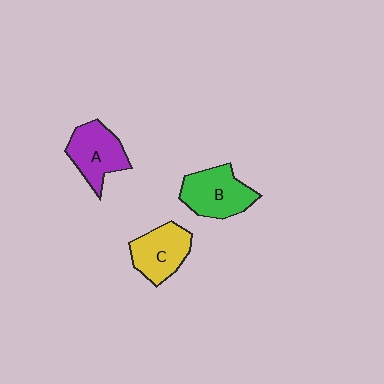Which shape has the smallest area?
Shape C (yellow).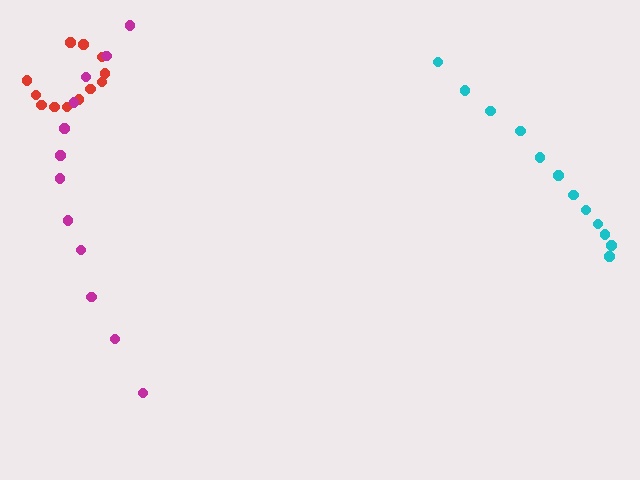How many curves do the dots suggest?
There are 3 distinct paths.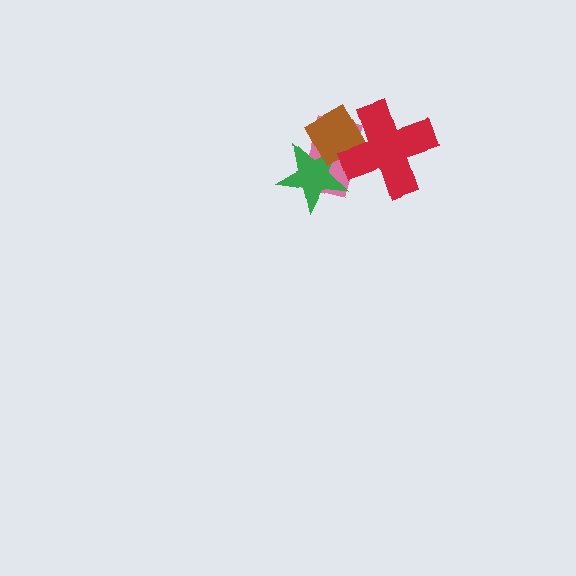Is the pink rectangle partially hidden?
Yes, it is partially covered by another shape.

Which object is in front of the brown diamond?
The red cross is in front of the brown diamond.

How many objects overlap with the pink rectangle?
3 objects overlap with the pink rectangle.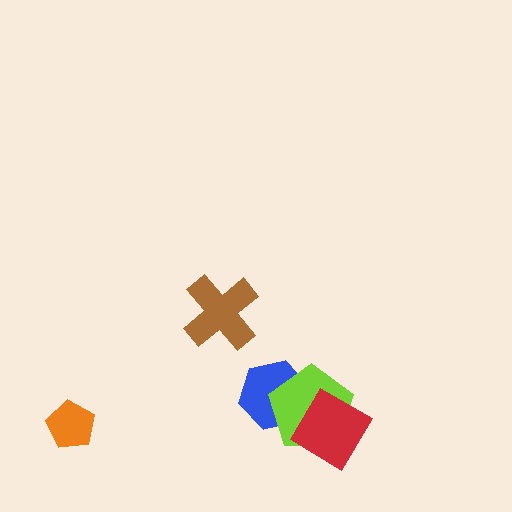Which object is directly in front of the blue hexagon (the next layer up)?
The lime pentagon is directly in front of the blue hexagon.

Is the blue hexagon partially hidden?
Yes, it is partially covered by another shape.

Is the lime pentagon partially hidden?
Yes, it is partially covered by another shape.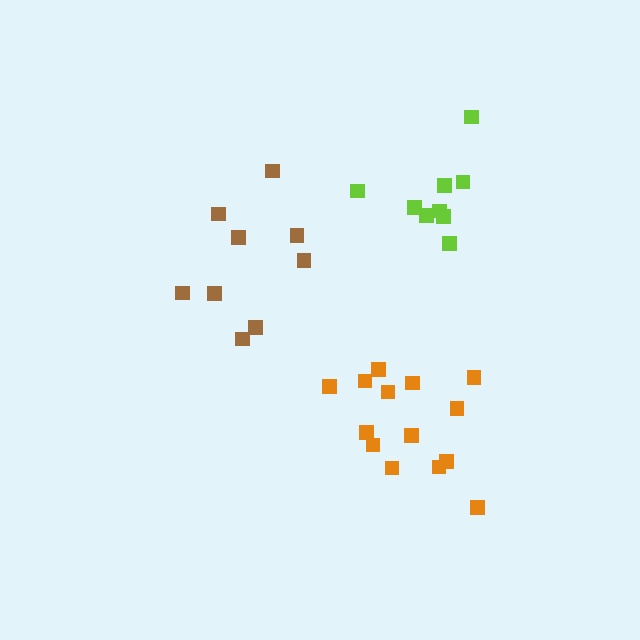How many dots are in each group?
Group 1: 9 dots, Group 2: 9 dots, Group 3: 14 dots (32 total).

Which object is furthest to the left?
The brown cluster is leftmost.